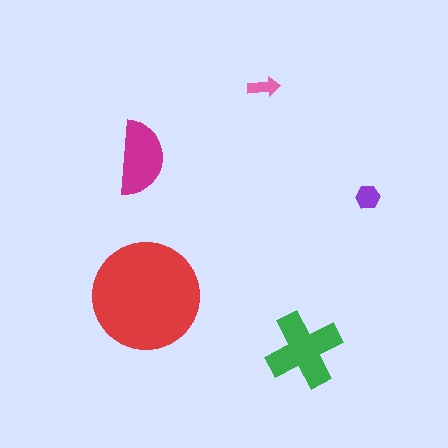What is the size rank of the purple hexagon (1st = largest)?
4th.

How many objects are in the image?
There are 5 objects in the image.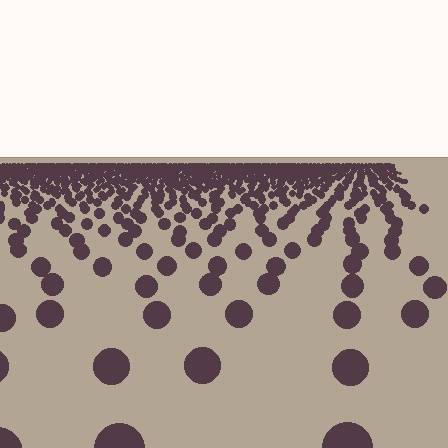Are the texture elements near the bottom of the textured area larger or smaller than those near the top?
Larger. Near the bottom, elements are closer to the viewer and appear at a bigger on-screen size.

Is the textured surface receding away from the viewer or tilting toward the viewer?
The surface is receding away from the viewer. Texture elements get smaller and denser toward the top.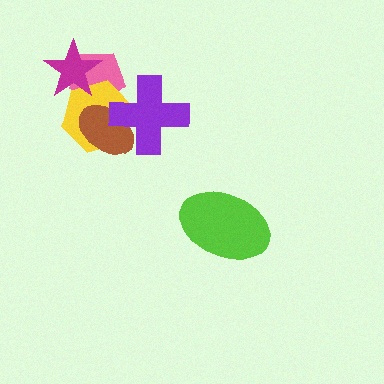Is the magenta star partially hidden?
No, no other shape covers it.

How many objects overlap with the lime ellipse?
0 objects overlap with the lime ellipse.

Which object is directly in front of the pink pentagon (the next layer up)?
The yellow hexagon is directly in front of the pink pentagon.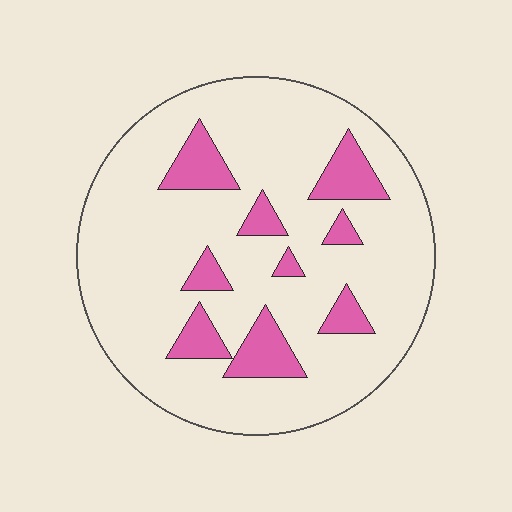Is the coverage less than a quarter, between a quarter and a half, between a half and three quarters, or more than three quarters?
Less than a quarter.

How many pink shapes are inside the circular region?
9.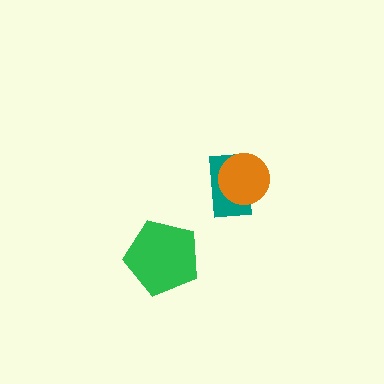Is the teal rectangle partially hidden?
Yes, it is partially covered by another shape.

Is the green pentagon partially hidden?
No, no other shape covers it.